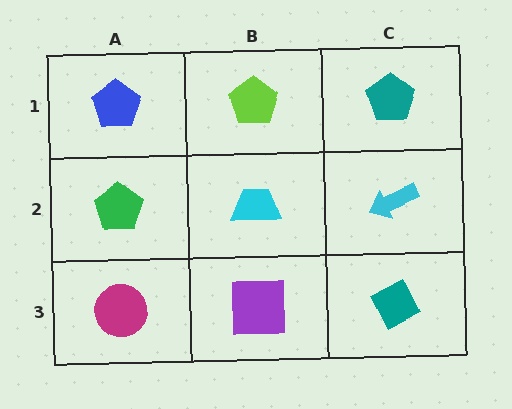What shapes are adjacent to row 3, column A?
A green pentagon (row 2, column A), a purple square (row 3, column B).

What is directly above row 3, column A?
A green pentagon.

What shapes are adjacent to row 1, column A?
A green pentagon (row 2, column A), a lime pentagon (row 1, column B).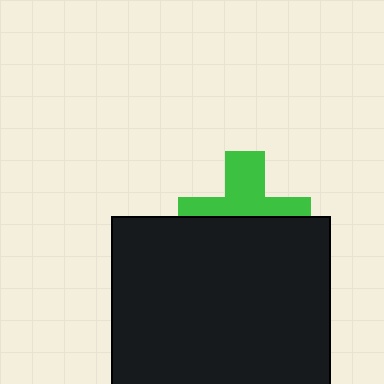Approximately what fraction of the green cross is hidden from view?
Roughly 53% of the green cross is hidden behind the black square.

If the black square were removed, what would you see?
You would see the complete green cross.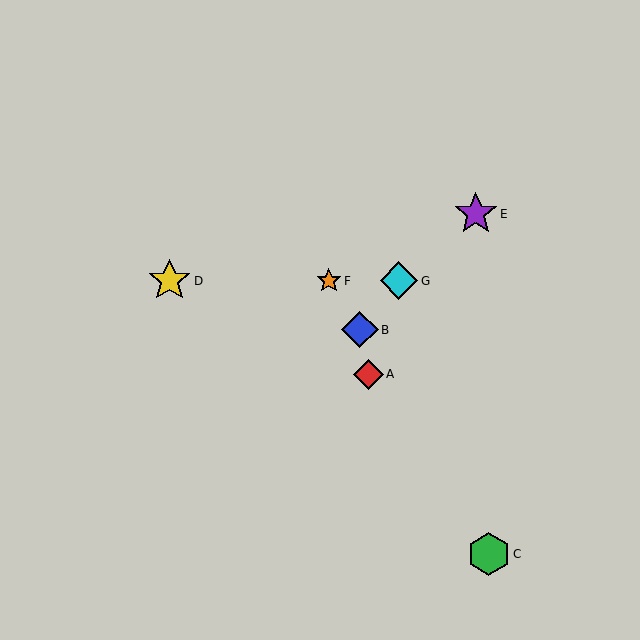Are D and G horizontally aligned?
Yes, both are at y≈281.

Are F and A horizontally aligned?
No, F is at y≈281 and A is at y≈374.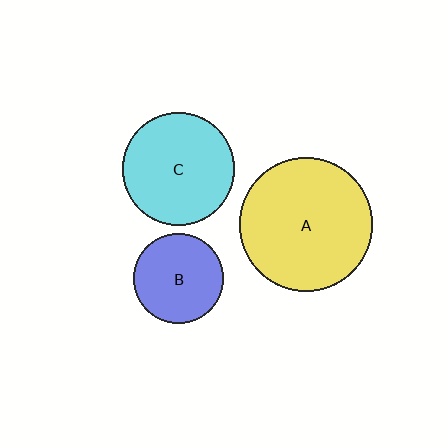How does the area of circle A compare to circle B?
Approximately 2.2 times.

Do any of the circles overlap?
No, none of the circles overlap.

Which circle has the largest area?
Circle A (yellow).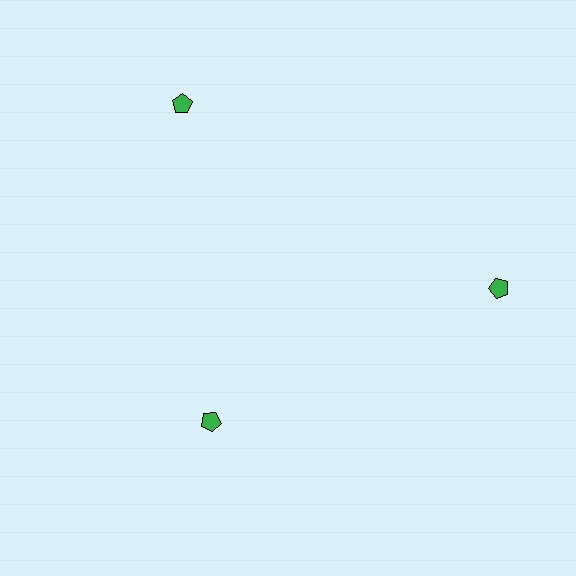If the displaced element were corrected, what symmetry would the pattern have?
It would have 3-fold rotational symmetry — the pattern would map onto itself every 120 degrees.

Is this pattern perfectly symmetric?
No. The 3 green pentagons are arranged in a ring, but one element near the 7 o'clock position is pulled inward toward the center, breaking the 3-fold rotational symmetry.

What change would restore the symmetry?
The symmetry would be restored by moving it outward, back onto the ring so that all 3 pentagons sit at equal angles and equal distance from the center.